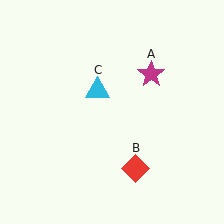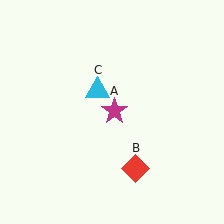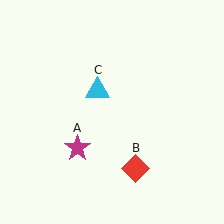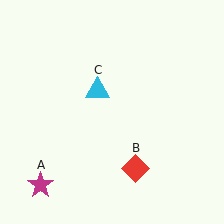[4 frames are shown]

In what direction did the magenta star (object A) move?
The magenta star (object A) moved down and to the left.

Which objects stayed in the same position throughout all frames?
Red diamond (object B) and cyan triangle (object C) remained stationary.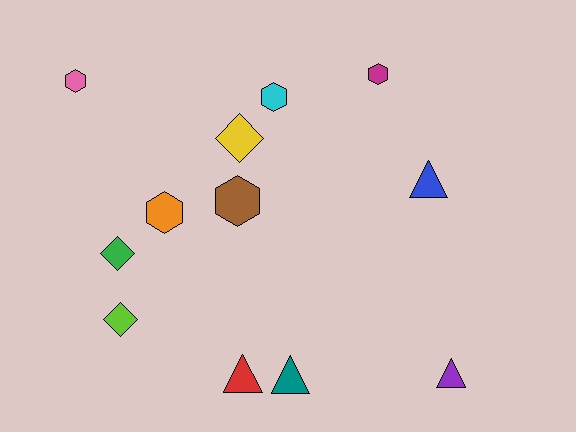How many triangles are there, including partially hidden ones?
There are 4 triangles.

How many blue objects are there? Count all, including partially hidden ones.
There is 1 blue object.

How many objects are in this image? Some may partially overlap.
There are 12 objects.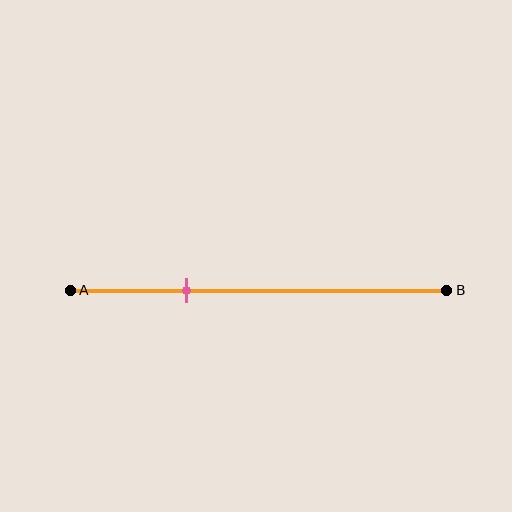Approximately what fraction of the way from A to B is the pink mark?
The pink mark is approximately 30% of the way from A to B.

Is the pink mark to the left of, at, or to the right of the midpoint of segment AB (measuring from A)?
The pink mark is to the left of the midpoint of segment AB.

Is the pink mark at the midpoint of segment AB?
No, the mark is at about 30% from A, not at the 50% midpoint.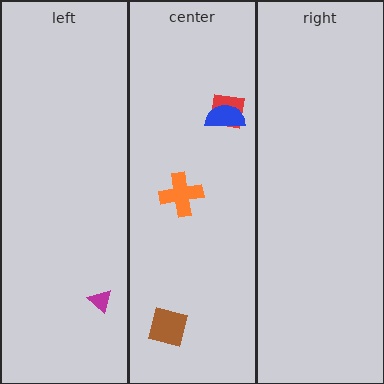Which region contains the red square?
The center region.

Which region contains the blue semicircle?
The center region.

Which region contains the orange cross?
The center region.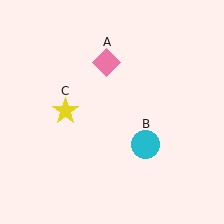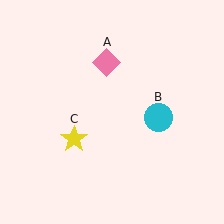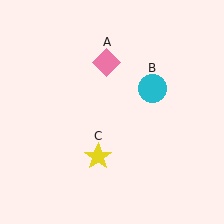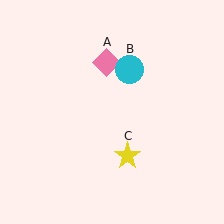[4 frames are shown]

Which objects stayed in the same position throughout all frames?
Pink diamond (object A) remained stationary.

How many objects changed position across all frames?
2 objects changed position: cyan circle (object B), yellow star (object C).